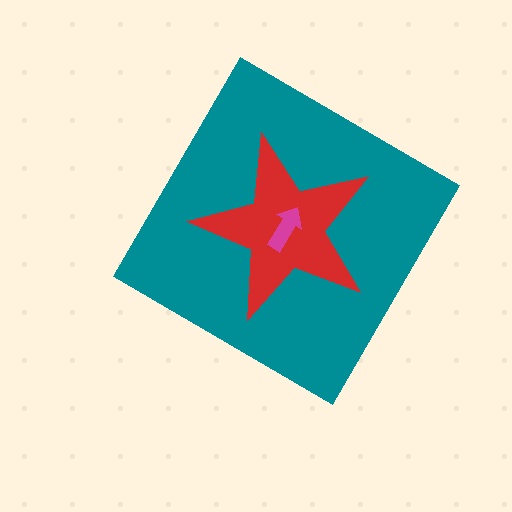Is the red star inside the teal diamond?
Yes.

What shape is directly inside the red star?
The magenta arrow.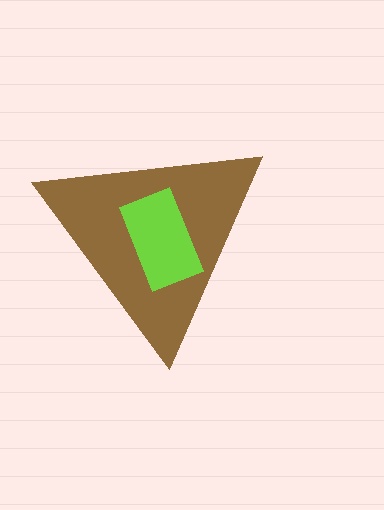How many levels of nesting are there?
2.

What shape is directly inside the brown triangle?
The lime rectangle.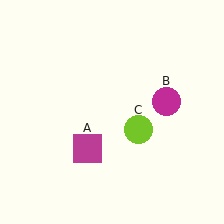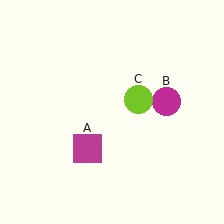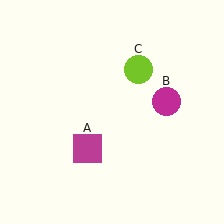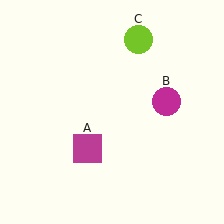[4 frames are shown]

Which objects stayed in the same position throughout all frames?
Magenta square (object A) and magenta circle (object B) remained stationary.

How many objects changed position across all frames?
1 object changed position: lime circle (object C).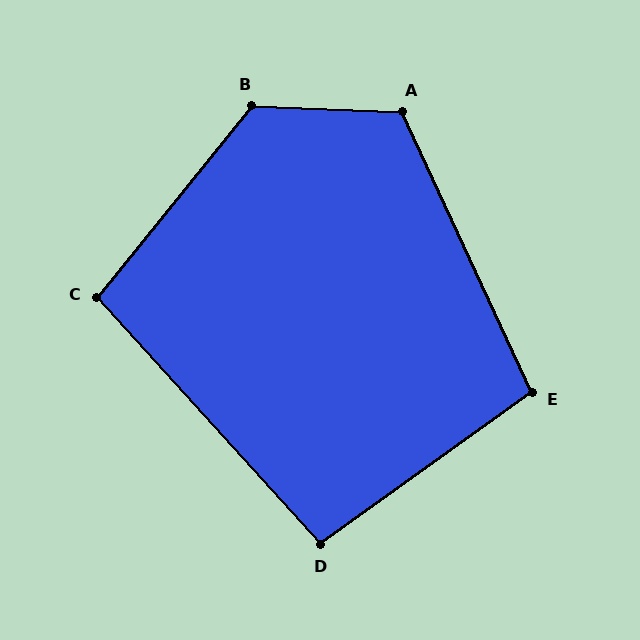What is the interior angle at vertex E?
Approximately 101 degrees (obtuse).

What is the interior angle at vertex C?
Approximately 99 degrees (obtuse).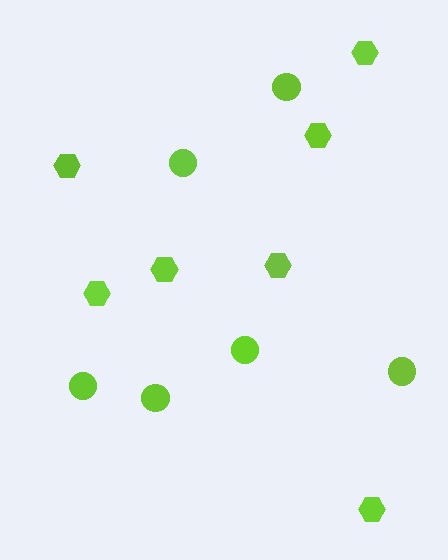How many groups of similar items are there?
There are 2 groups: one group of hexagons (7) and one group of circles (6).